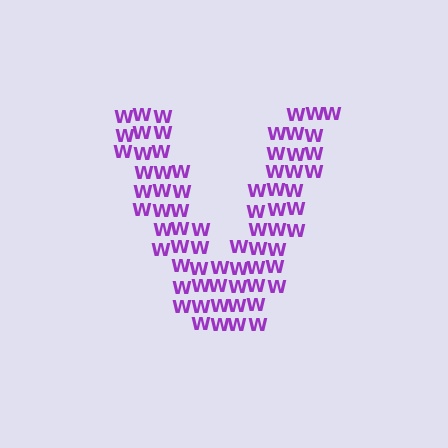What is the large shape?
The large shape is the letter V.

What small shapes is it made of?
It is made of small letter W's.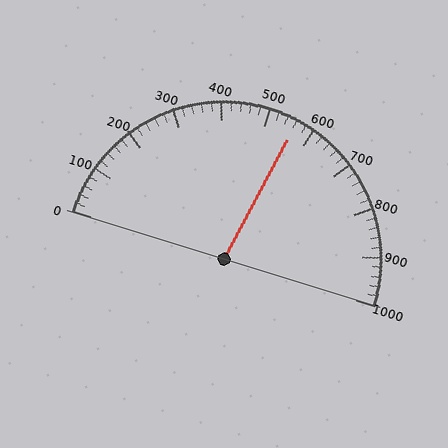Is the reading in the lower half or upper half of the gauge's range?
The reading is in the upper half of the range (0 to 1000).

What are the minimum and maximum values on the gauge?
The gauge ranges from 0 to 1000.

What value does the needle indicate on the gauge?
The needle indicates approximately 560.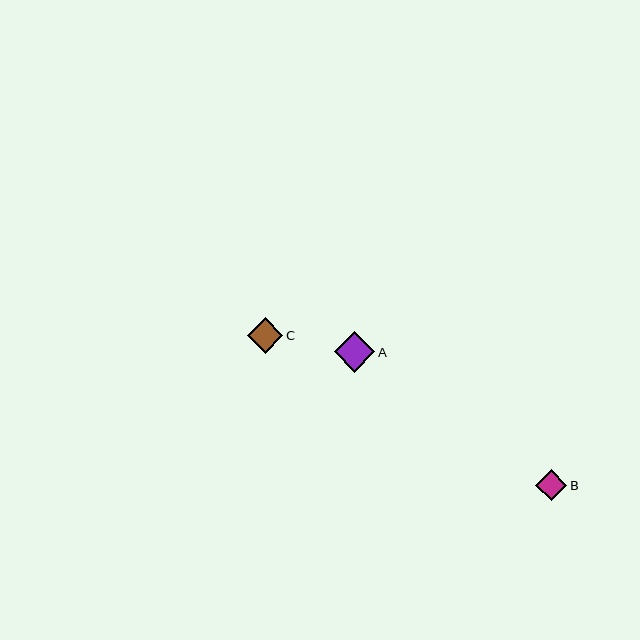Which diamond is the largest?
Diamond A is the largest with a size of approximately 40 pixels.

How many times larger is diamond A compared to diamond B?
Diamond A is approximately 1.3 times the size of diamond B.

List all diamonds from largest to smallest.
From largest to smallest: A, C, B.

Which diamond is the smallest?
Diamond B is the smallest with a size of approximately 31 pixels.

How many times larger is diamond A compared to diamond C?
Diamond A is approximately 1.1 times the size of diamond C.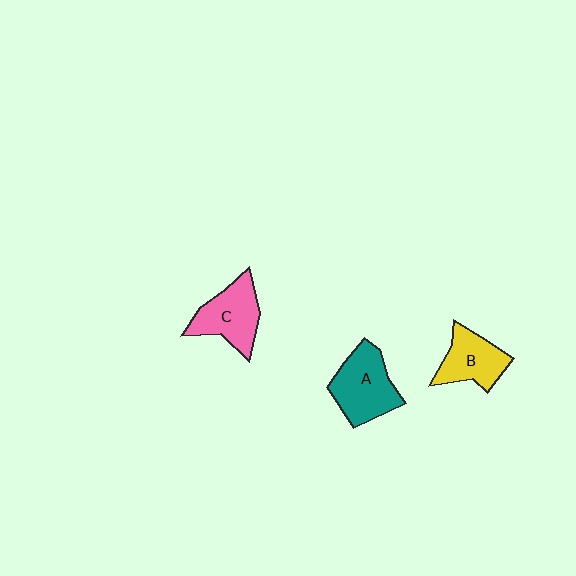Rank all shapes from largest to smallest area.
From largest to smallest: A (teal), C (pink), B (yellow).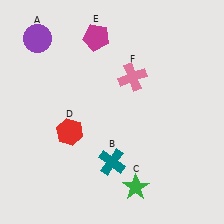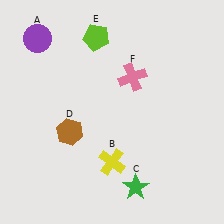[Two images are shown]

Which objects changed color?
B changed from teal to yellow. D changed from red to brown. E changed from magenta to lime.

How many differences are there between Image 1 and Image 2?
There are 3 differences between the two images.